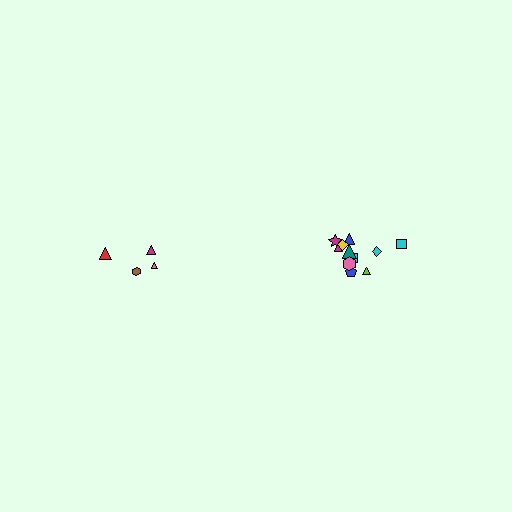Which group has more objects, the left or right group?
The right group.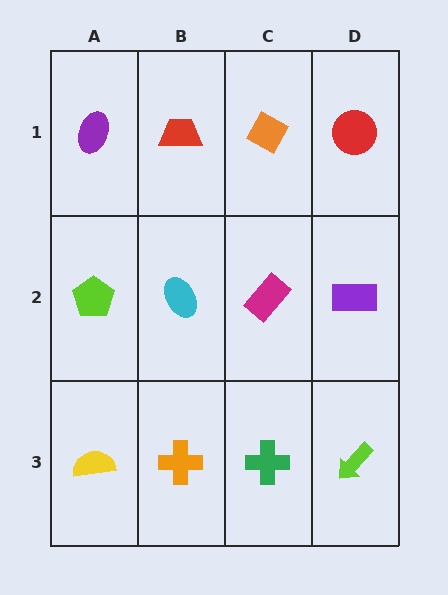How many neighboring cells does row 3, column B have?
3.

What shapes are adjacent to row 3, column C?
A magenta rectangle (row 2, column C), an orange cross (row 3, column B), a lime arrow (row 3, column D).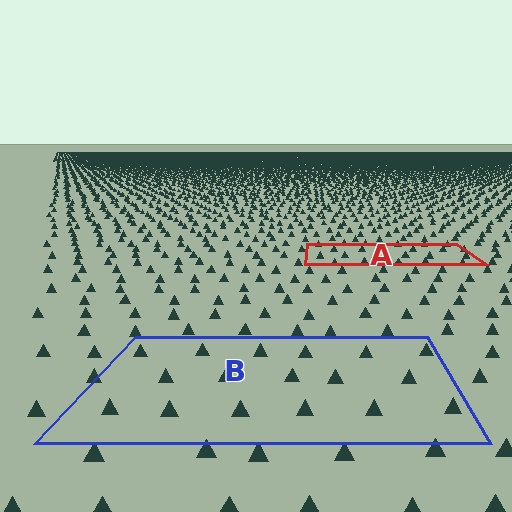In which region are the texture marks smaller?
The texture marks are smaller in region A, because it is farther away.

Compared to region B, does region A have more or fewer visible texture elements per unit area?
Region A has more texture elements per unit area — they are packed more densely because it is farther away.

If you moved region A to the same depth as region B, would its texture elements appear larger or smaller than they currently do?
They would appear larger. At a closer depth, the same texture elements are projected at a bigger on-screen size.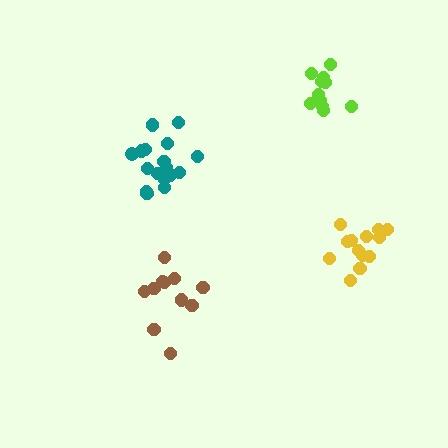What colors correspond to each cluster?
The clusters are colored: teal, yellow, brown, lime.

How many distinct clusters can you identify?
There are 4 distinct clusters.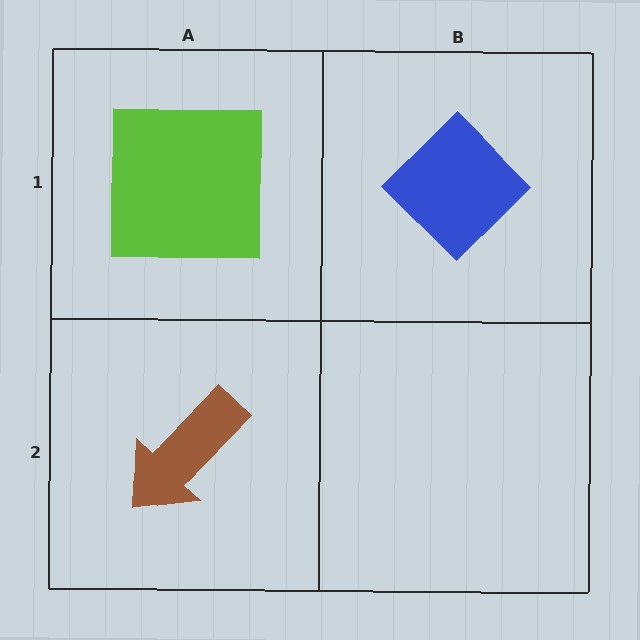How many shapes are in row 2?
1 shape.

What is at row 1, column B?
A blue diamond.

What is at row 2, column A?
A brown arrow.